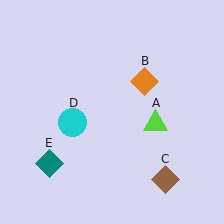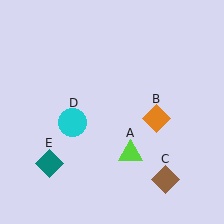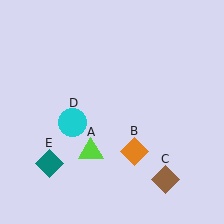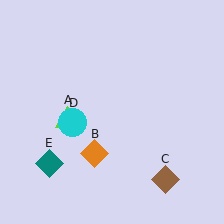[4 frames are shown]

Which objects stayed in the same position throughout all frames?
Brown diamond (object C) and cyan circle (object D) and teal diamond (object E) remained stationary.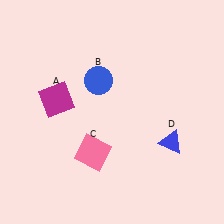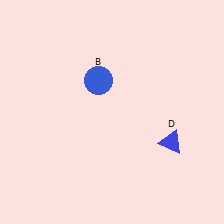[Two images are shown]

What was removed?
The pink square (C), the magenta square (A) were removed in Image 2.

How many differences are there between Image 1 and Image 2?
There are 2 differences between the two images.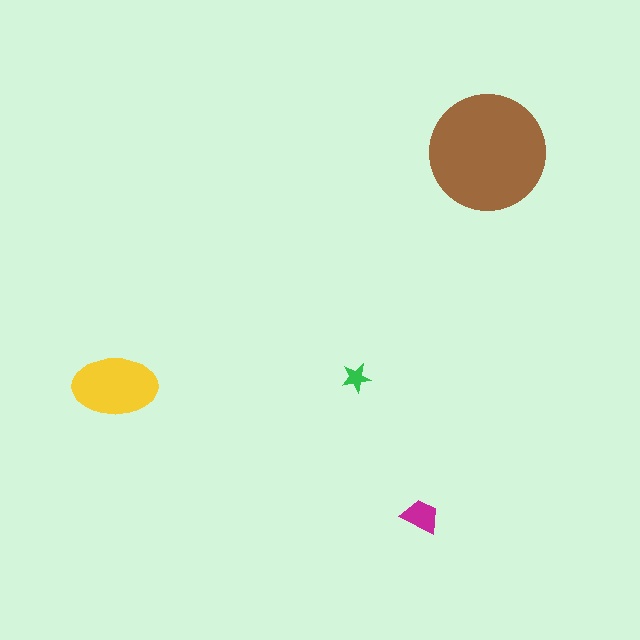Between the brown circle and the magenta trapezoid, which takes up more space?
The brown circle.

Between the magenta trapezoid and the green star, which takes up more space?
The magenta trapezoid.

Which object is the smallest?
The green star.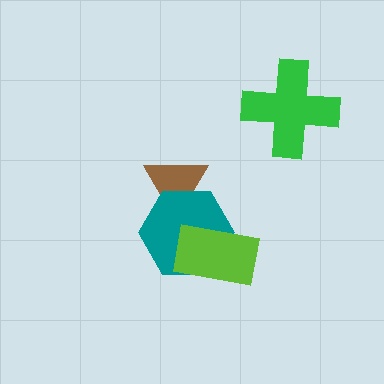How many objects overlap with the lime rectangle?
1 object overlaps with the lime rectangle.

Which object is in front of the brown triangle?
The teal hexagon is in front of the brown triangle.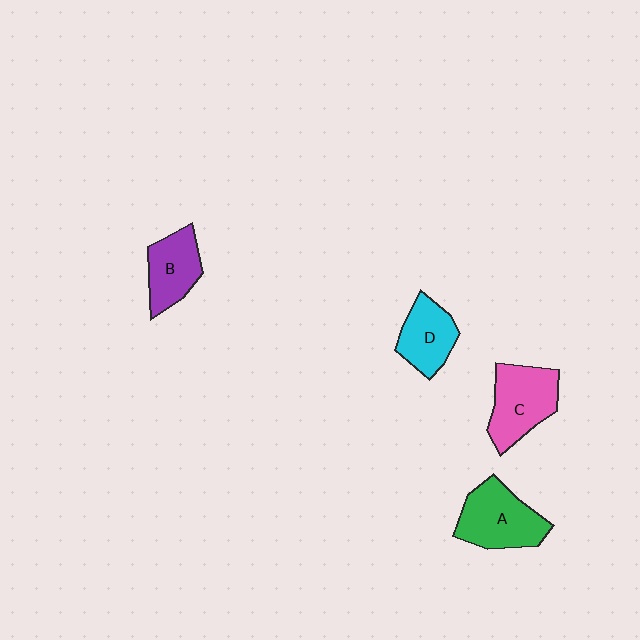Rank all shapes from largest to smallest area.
From largest to smallest: A (green), C (pink), B (purple), D (cyan).